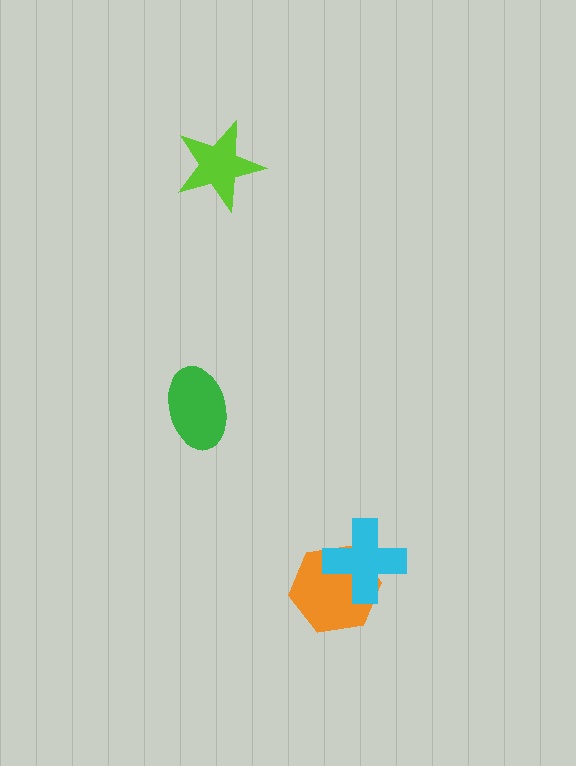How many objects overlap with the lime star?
0 objects overlap with the lime star.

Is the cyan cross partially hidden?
No, no other shape covers it.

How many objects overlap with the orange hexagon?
1 object overlaps with the orange hexagon.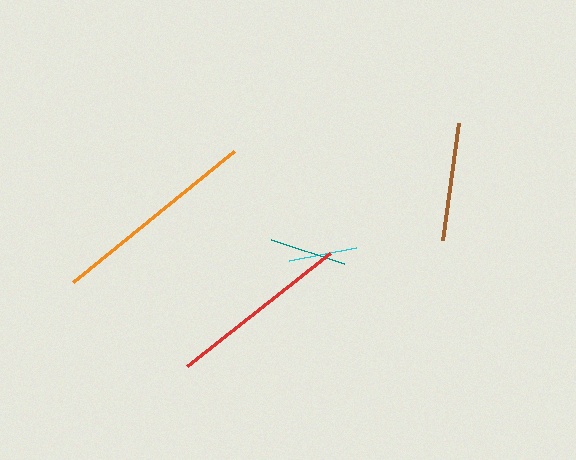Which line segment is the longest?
The orange line is the longest at approximately 208 pixels.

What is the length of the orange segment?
The orange segment is approximately 208 pixels long.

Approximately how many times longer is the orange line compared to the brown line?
The orange line is approximately 1.8 times the length of the brown line.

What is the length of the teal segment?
The teal segment is approximately 77 pixels long.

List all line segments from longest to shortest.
From longest to shortest: orange, red, brown, teal, cyan.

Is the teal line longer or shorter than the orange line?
The orange line is longer than the teal line.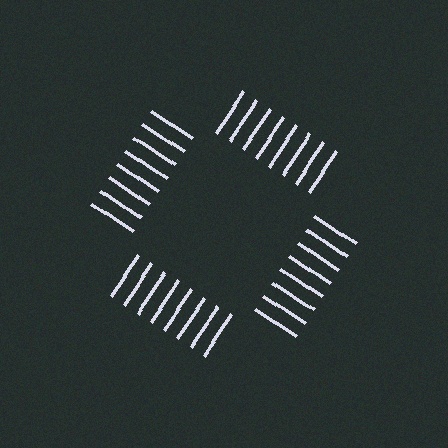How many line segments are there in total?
32 — 8 along each of the 4 edges.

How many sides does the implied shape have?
4 sides — the line-ends trace a square.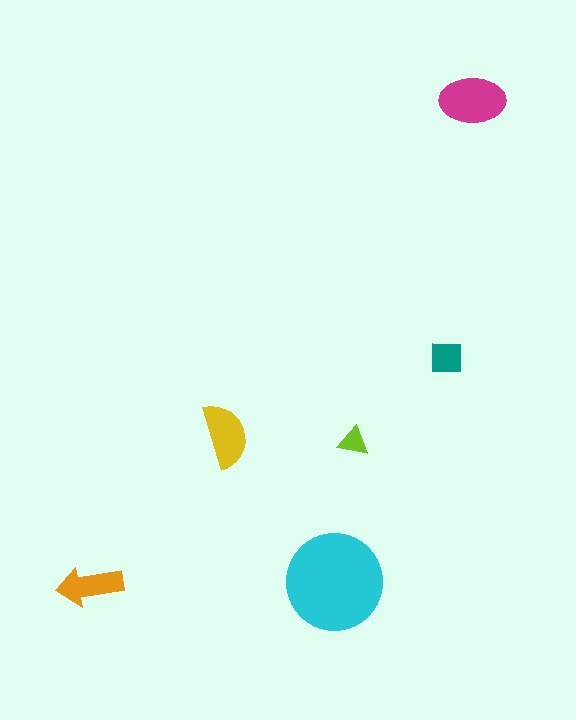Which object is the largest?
The cyan circle.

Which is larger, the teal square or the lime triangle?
The teal square.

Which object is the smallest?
The lime triangle.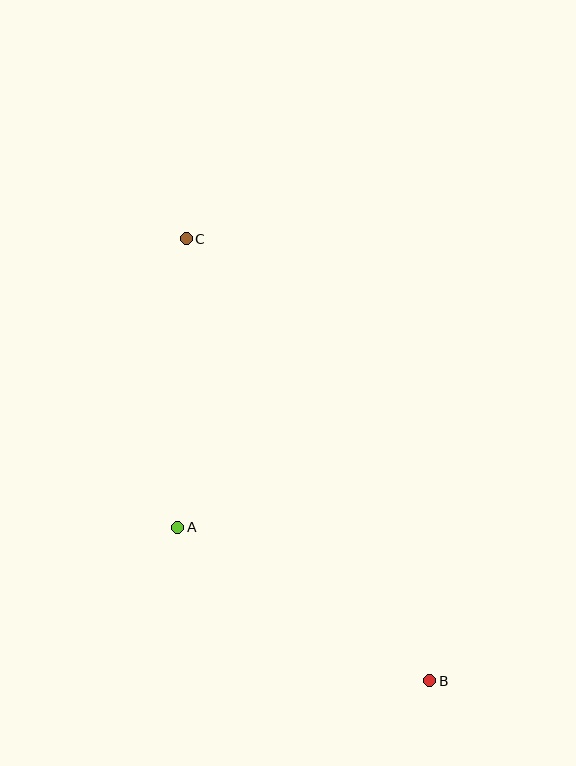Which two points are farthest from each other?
Points B and C are farthest from each other.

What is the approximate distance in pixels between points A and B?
The distance between A and B is approximately 295 pixels.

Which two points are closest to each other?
Points A and C are closest to each other.